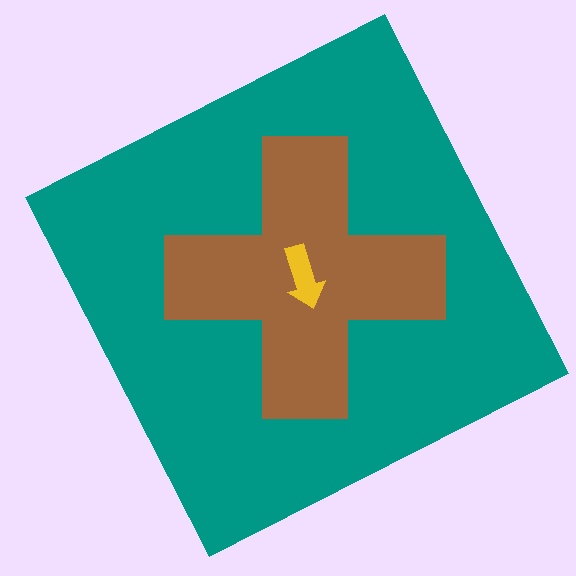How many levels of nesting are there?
3.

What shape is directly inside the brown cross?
The yellow arrow.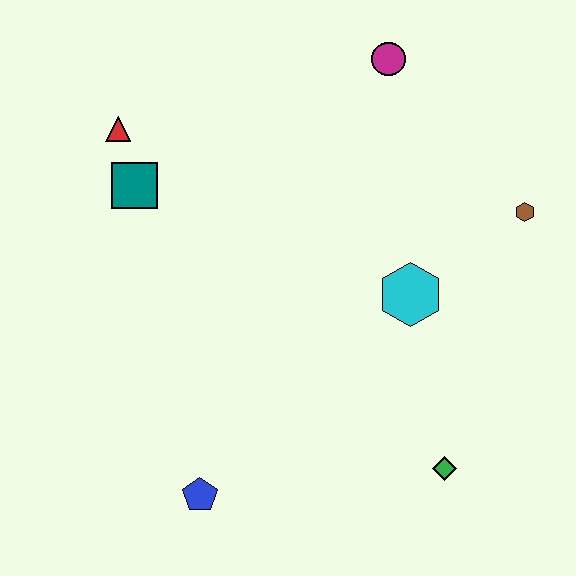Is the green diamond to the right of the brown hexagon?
No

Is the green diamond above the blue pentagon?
Yes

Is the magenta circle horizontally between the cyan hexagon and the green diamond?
No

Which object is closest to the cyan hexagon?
The brown hexagon is closest to the cyan hexagon.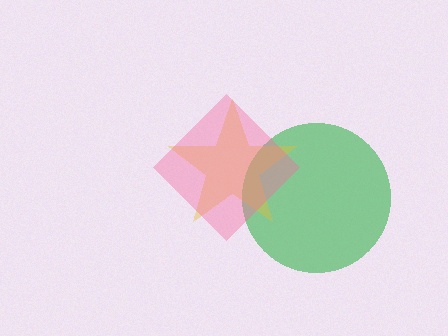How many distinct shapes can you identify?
There are 3 distinct shapes: a green circle, a yellow star, a pink diamond.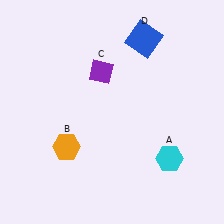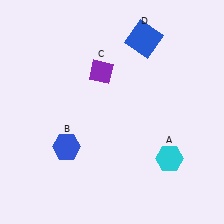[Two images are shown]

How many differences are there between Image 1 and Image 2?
There is 1 difference between the two images.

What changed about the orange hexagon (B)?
In Image 1, B is orange. In Image 2, it changed to blue.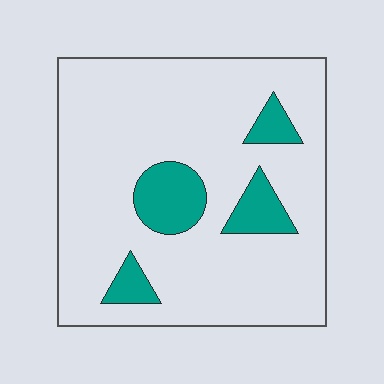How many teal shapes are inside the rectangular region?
4.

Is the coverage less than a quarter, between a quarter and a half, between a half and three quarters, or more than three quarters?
Less than a quarter.